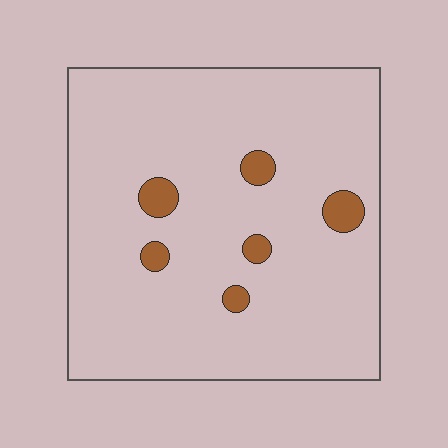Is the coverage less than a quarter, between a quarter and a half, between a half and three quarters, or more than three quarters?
Less than a quarter.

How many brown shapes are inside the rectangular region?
6.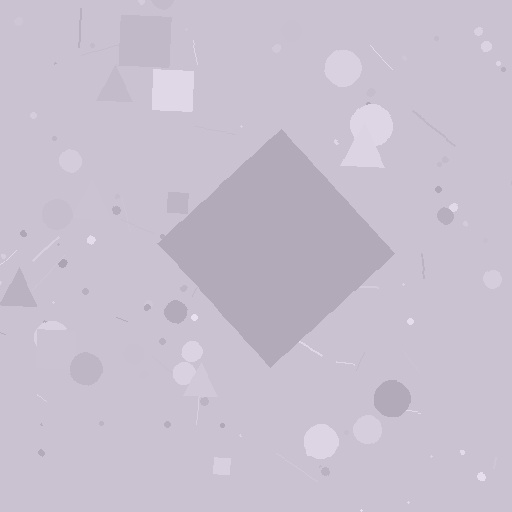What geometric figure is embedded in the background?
A diamond is embedded in the background.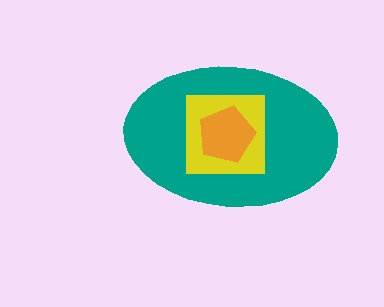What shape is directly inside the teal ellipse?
The yellow square.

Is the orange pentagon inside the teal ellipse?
Yes.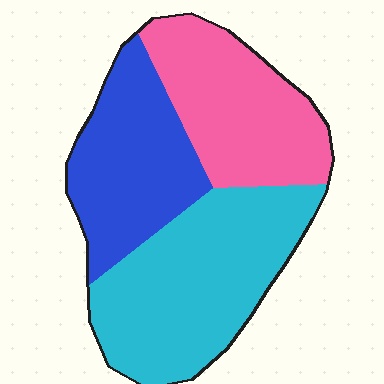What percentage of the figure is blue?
Blue covers roughly 30% of the figure.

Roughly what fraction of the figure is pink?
Pink covers around 30% of the figure.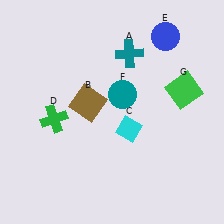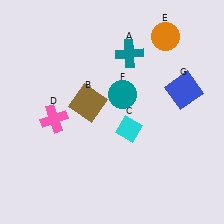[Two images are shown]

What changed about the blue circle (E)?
In Image 1, E is blue. In Image 2, it changed to orange.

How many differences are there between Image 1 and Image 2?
There are 3 differences between the two images.